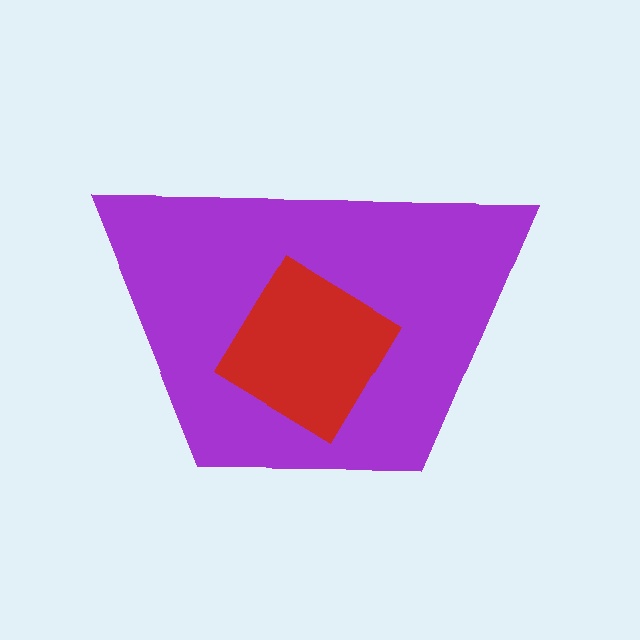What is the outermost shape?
The purple trapezoid.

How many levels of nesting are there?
2.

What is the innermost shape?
The red diamond.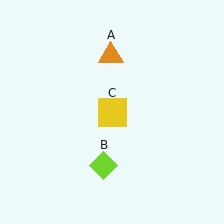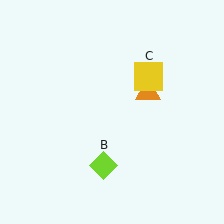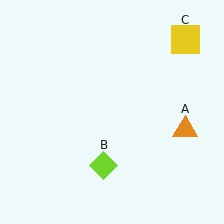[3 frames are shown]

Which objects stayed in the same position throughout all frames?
Lime diamond (object B) remained stationary.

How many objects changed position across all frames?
2 objects changed position: orange triangle (object A), yellow square (object C).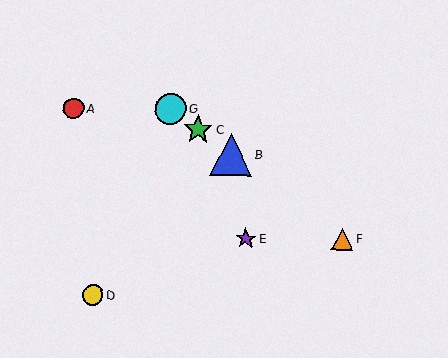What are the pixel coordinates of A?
Object A is at (73, 108).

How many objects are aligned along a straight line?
4 objects (B, C, F, G) are aligned along a straight line.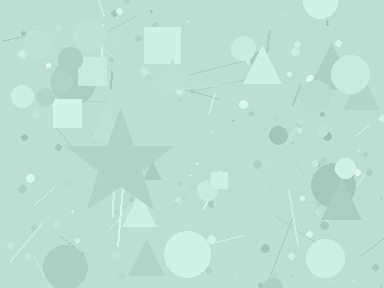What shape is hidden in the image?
A star is hidden in the image.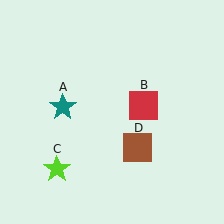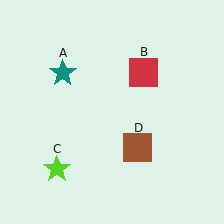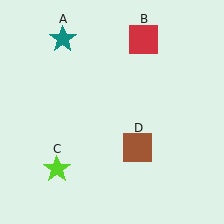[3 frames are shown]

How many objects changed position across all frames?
2 objects changed position: teal star (object A), red square (object B).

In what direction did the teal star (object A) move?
The teal star (object A) moved up.